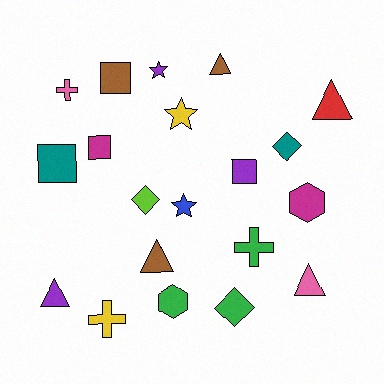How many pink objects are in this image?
There are 2 pink objects.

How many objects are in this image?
There are 20 objects.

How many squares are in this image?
There are 4 squares.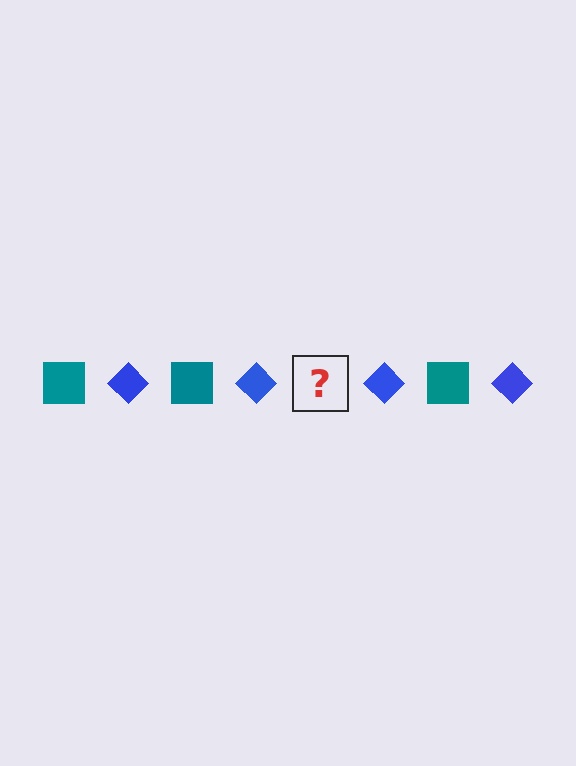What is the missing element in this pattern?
The missing element is a teal square.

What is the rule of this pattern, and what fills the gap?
The rule is that the pattern alternates between teal square and blue diamond. The gap should be filled with a teal square.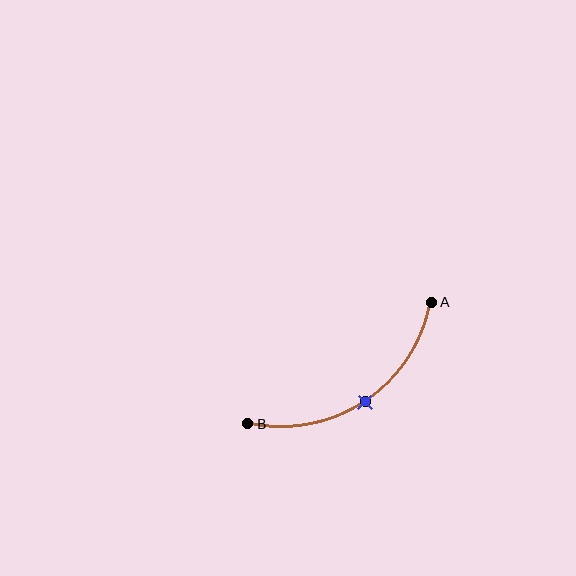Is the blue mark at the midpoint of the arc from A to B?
Yes. The blue mark lies on the arc at equal arc-length from both A and B — it is the arc midpoint.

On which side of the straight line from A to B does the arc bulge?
The arc bulges below the straight line connecting A and B.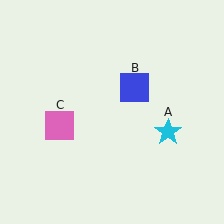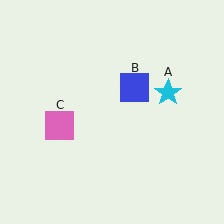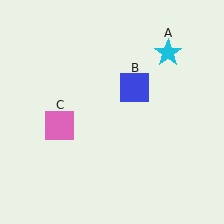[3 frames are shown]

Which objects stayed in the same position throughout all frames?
Blue square (object B) and pink square (object C) remained stationary.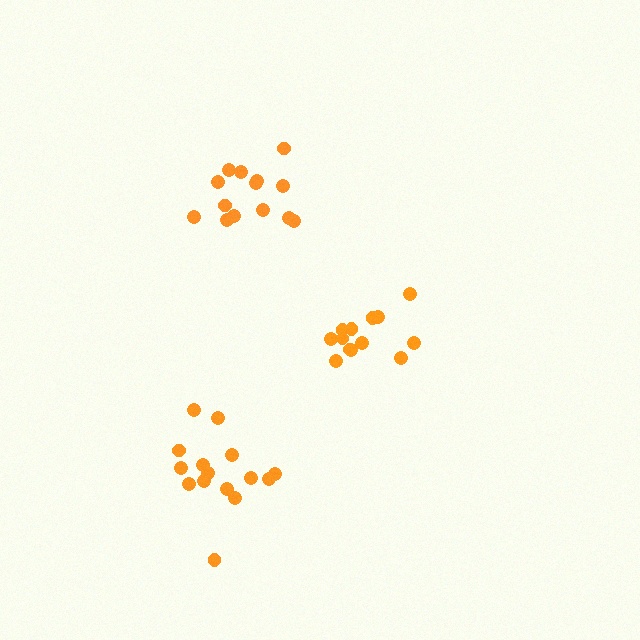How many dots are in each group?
Group 1: 14 dots, Group 2: 15 dots, Group 3: 13 dots (42 total).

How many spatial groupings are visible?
There are 3 spatial groupings.